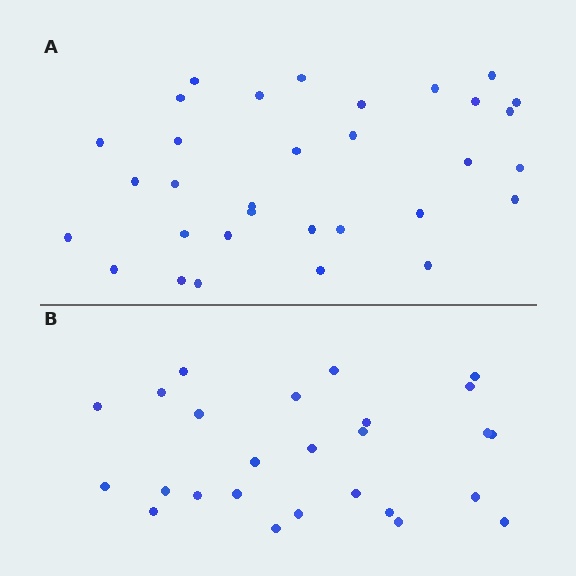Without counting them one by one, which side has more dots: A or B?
Region A (the top region) has more dots.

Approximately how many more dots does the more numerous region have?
Region A has about 6 more dots than region B.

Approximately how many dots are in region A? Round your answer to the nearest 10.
About 30 dots. (The exact count is 32, which rounds to 30.)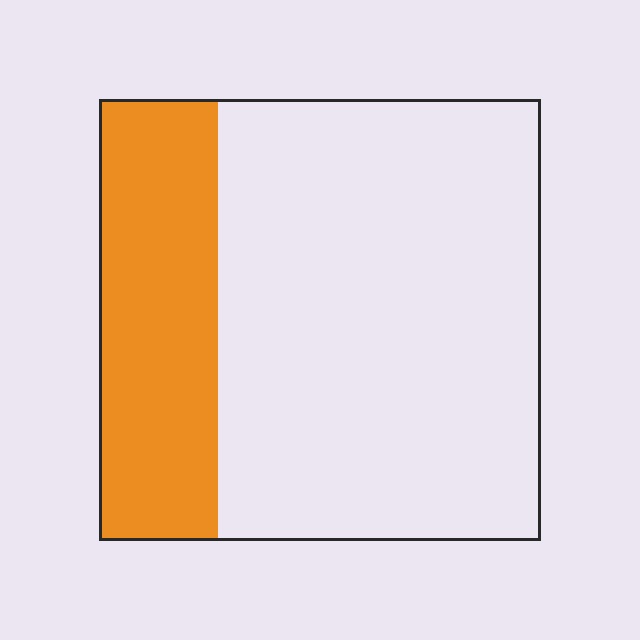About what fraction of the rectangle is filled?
About one quarter (1/4).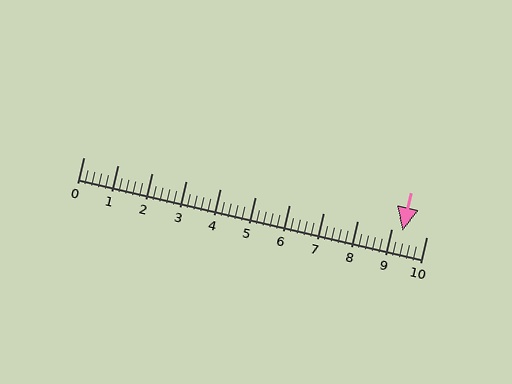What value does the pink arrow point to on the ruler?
The pink arrow points to approximately 9.3.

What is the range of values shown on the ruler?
The ruler shows values from 0 to 10.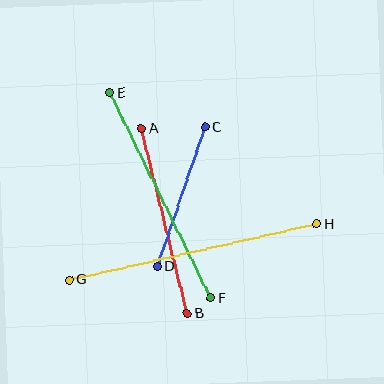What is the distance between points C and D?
The distance is approximately 148 pixels.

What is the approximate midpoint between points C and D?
The midpoint is at approximately (181, 197) pixels.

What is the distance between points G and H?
The distance is approximately 254 pixels.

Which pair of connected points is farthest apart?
Points G and H are farthest apart.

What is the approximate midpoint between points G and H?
The midpoint is at approximately (193, 252) pixels.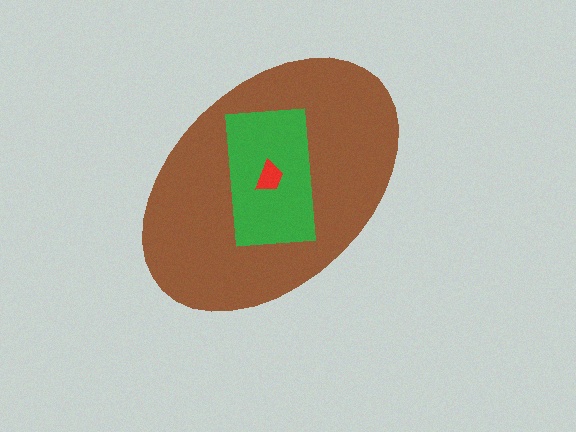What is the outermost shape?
The brown ellipse.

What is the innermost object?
The red trapezoid.